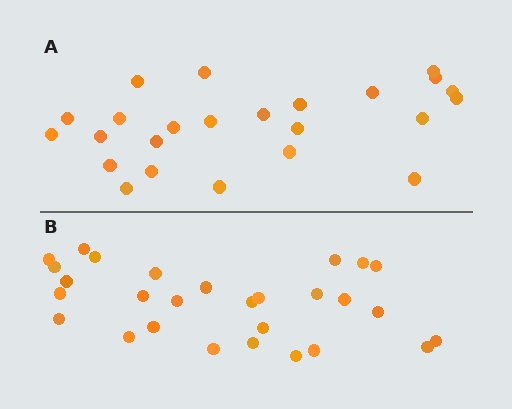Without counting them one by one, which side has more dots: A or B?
Region B (the bottom region) has more dots.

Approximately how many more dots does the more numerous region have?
Region B has about 4 more dots than region A.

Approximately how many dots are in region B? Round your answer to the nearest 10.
About 30 dots. (The exact count is 28, which rounds to 30.)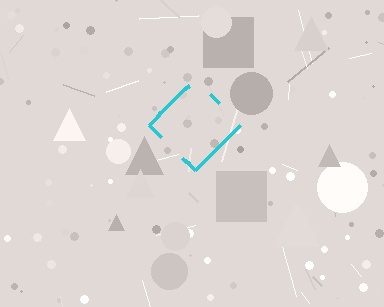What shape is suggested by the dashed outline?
The dashed outline suggests a diamond.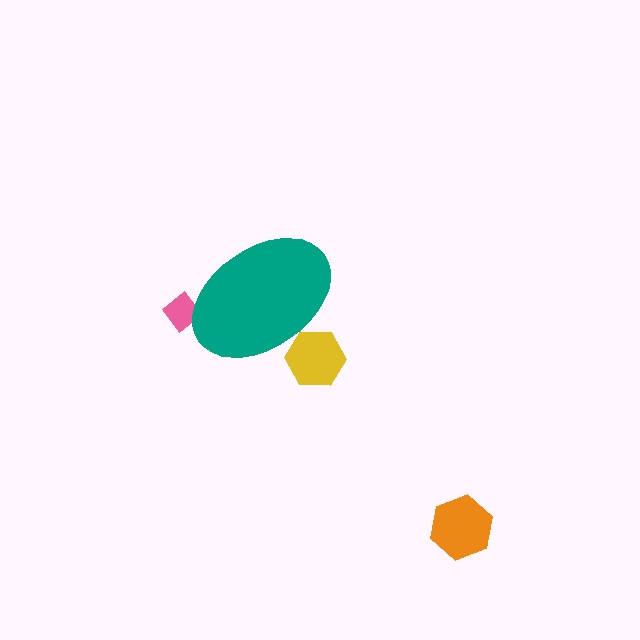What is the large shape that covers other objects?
A teal ellipse.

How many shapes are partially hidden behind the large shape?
2 shapes are partially hidden.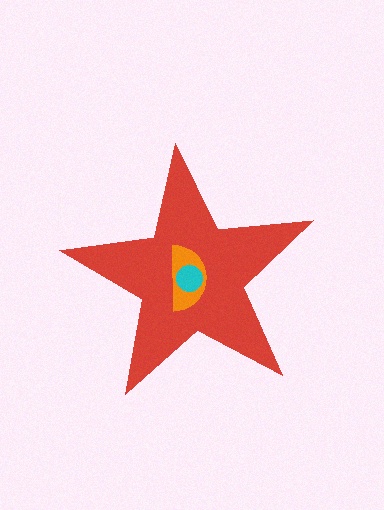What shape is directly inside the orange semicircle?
The cyan circle.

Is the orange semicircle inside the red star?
Yes.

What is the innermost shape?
The cyan circle.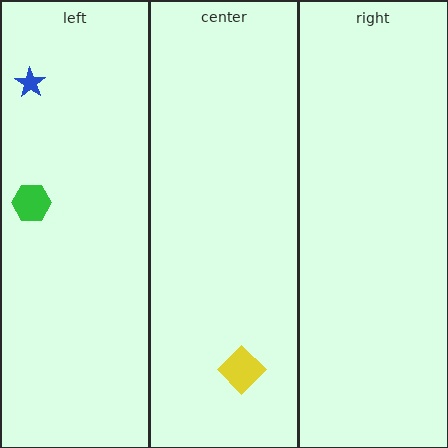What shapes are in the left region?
The green hexagon, the blue star.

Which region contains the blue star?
The left region.